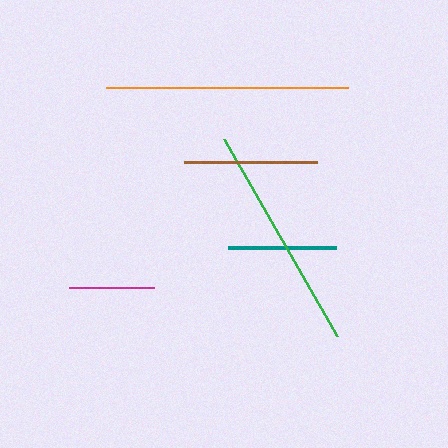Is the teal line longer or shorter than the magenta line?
The teal line is longer than the magenta line.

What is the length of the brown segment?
The brown segment is approximately 134 pixels long.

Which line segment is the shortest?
The magenta line is the shortest at approximately 85 pixels.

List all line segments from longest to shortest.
From longest to shortest: orange, green, brown, teal, magenta.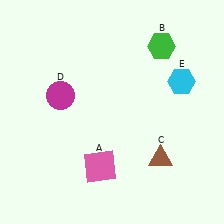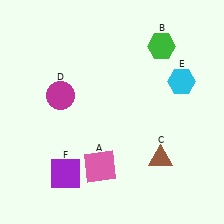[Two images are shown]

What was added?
A purple square (F) was added in Image 2.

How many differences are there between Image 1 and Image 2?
There is 1 difference between the two images.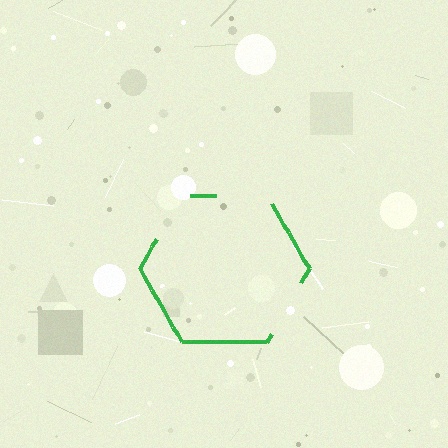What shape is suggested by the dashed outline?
The dashed outline suggests a hexagon.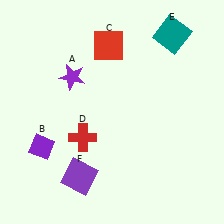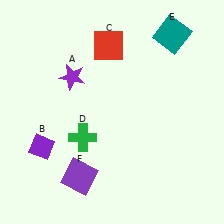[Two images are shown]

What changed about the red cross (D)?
In Image 1, D is red. In Image 2, it changed to green.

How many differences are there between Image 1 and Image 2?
There is 1 difference between the two images.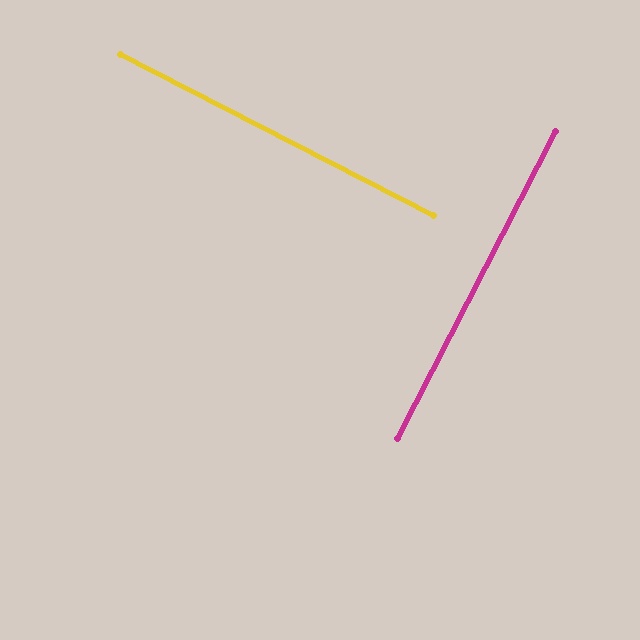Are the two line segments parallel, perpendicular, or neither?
Perpendicular — they meet at approximately 90°.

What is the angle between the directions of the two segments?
Approximately 90 degrees.